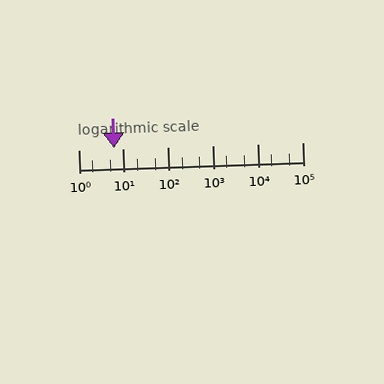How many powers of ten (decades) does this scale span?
The scale spans 5 decades, from 1 to 100000.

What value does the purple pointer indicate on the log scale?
The pointer indicates approximately 6.1.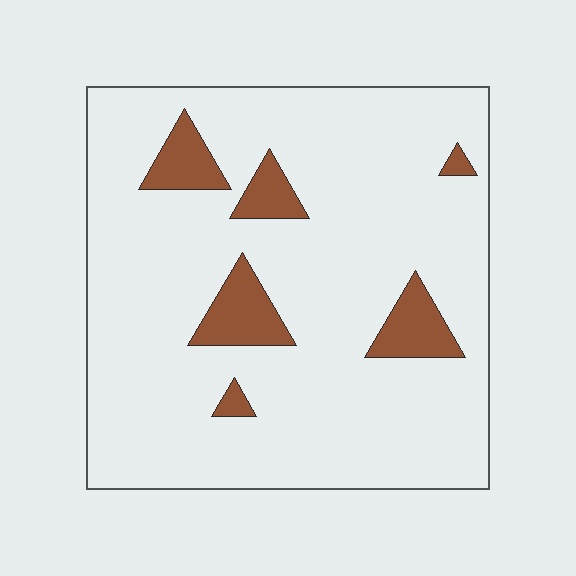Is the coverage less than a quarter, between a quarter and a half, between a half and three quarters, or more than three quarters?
Less than a quarter.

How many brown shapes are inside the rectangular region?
6.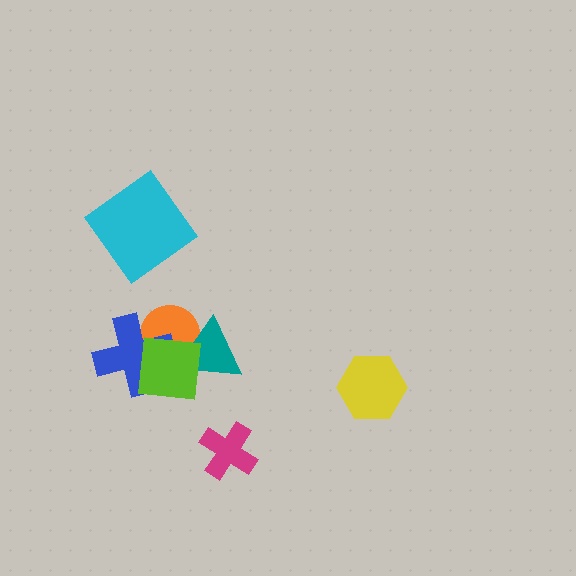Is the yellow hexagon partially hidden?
No, no other shape covers it.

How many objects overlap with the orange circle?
3 objects overlap with the orange circle.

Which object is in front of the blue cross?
The lime square is in front of the blue cross.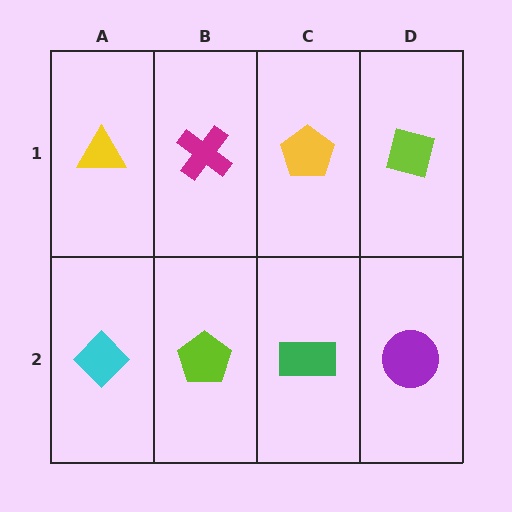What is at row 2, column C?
A green rectangle.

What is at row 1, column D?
A lime square.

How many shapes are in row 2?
4 shapes.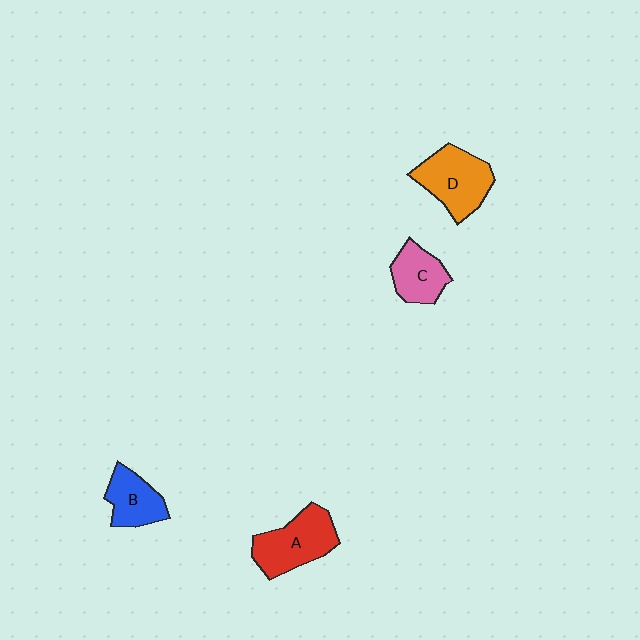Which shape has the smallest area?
Shape C (pink).